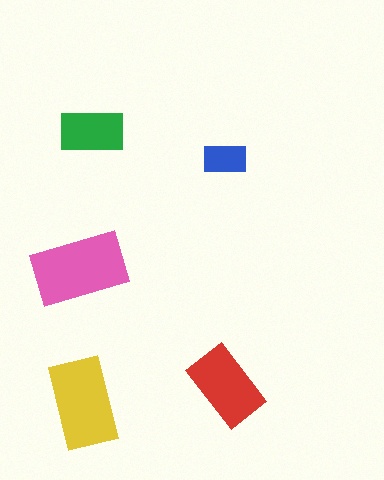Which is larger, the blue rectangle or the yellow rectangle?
The yellow one.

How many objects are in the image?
There are 5 objects in the image.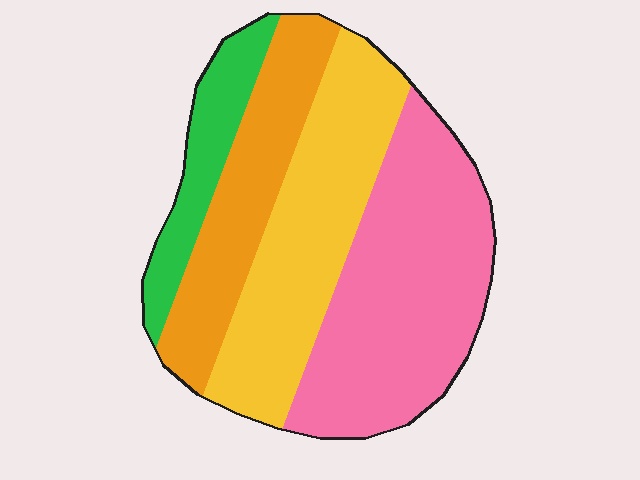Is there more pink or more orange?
Pink.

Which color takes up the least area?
Green, at roughly 10%.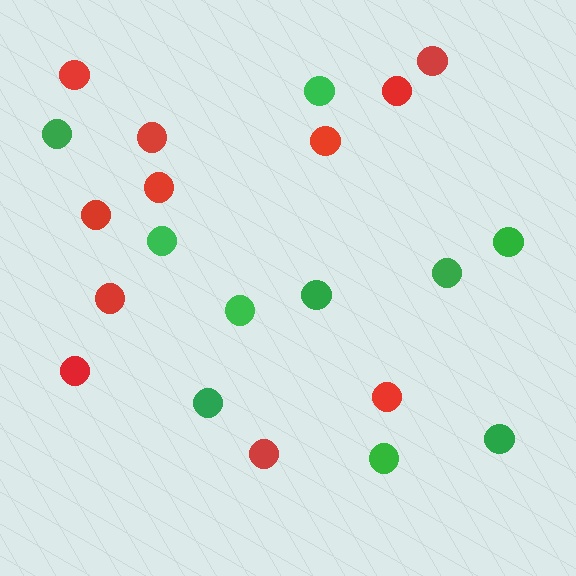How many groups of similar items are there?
There are 2 groups: one group of red circles (11) and one group of green circles (10).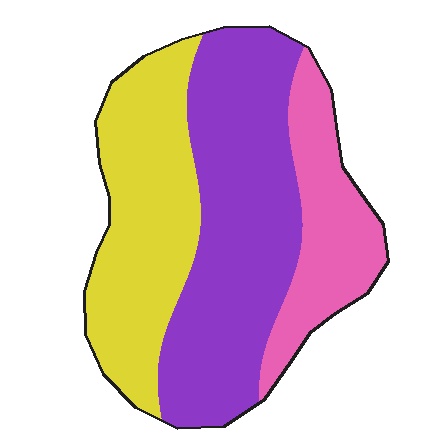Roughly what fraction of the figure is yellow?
Yellow covers about 35% of the figure.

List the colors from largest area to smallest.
From largest to smallest: purple, yellow, pink.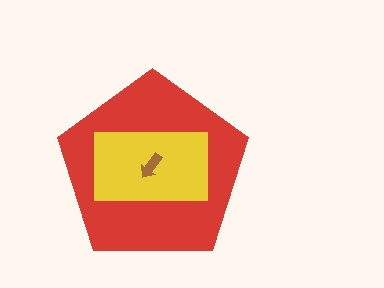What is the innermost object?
The brown arrow.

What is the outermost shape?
The red pentagon.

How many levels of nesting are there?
3.